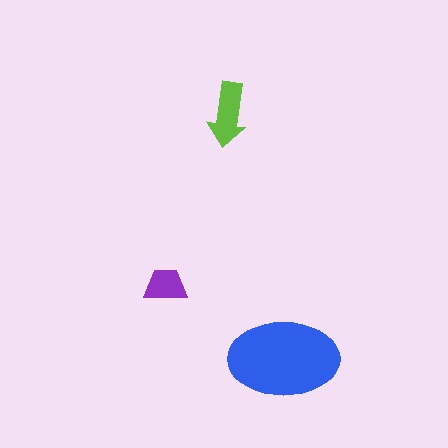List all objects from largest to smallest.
The blue ellipse, the lime arrow, the purple trapezoid.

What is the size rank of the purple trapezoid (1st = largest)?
3rd.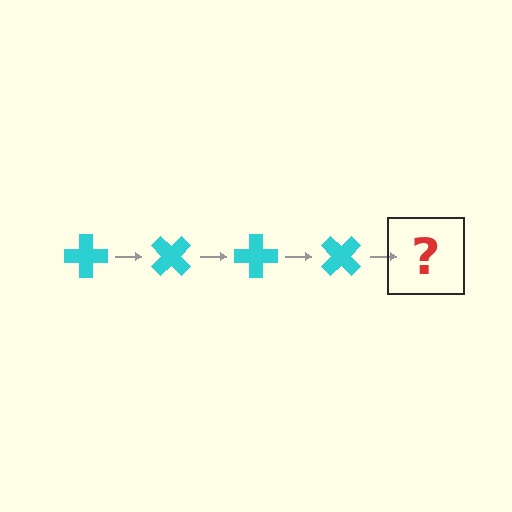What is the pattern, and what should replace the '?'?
The pattern is that the cross rotates 45 degrees each step. The '?' should be a cyan cross rotated 180 degrees.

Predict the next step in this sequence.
The next step is a cyan cross rotated 180 degrees.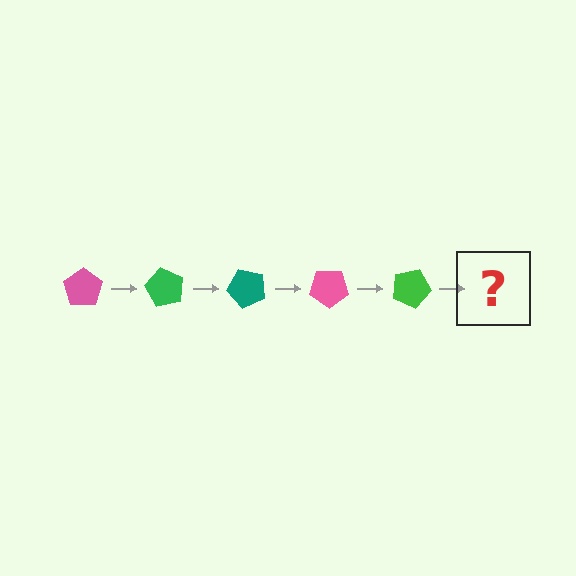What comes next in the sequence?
The next element should be a teal pentagon, rotated 300 degrees from the start.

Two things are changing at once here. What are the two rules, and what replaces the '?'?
The two rules are that it rotates 60 degrees each step and the color cycles through pink, green, and teal. The '?' should be a teal pentagon, rotated 300 degrees from the start.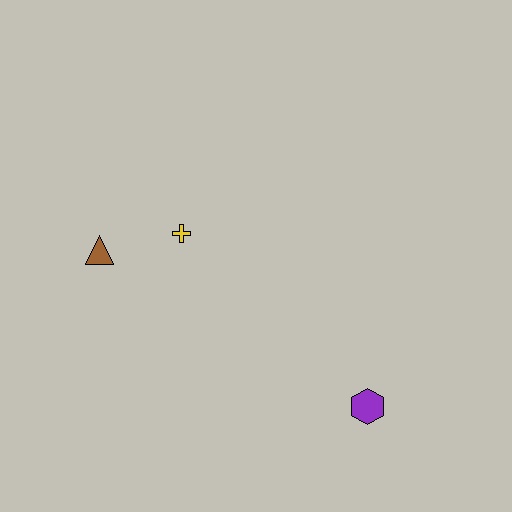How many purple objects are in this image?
There is 1 purple object.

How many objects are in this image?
There are 3 objects.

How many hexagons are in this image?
There is 1 hexagon.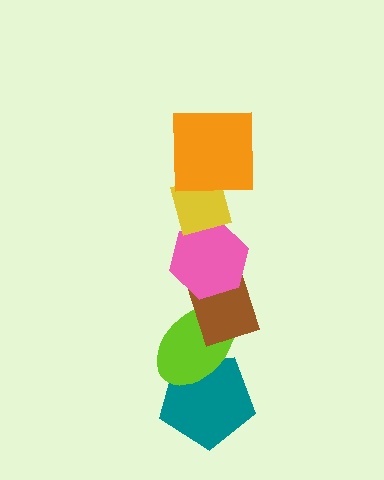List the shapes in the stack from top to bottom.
From top to bottom: the orange square, the yellow square, the pink hexagon, the brown rectangle, the lime ellipse, the teal pentagon.